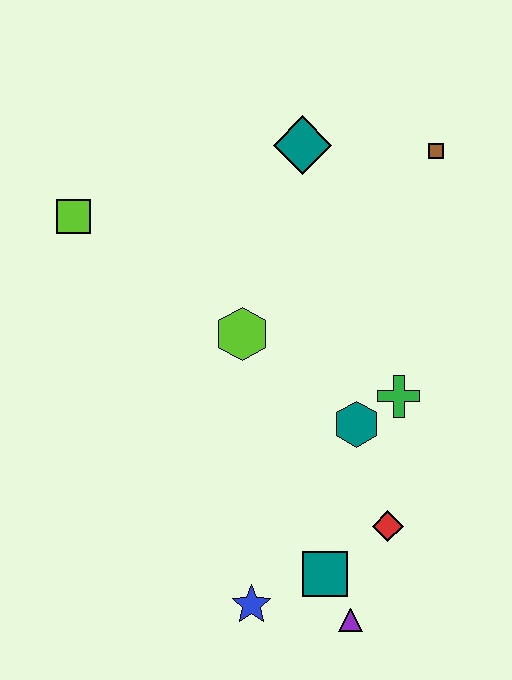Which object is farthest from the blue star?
The brown square is farthest from the blue star.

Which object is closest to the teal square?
The purple triangle is closest to the teal square.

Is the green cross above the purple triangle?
Yes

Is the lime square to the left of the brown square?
Yes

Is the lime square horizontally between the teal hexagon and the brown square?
No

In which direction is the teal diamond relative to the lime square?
The teal diamond is to the right of the lime square.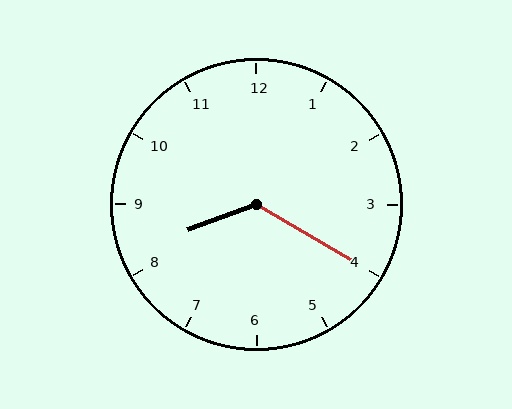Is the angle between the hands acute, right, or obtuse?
It is obtuse.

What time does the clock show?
8:20.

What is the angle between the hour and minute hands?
Approximately 130 degrees.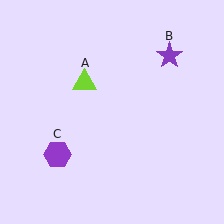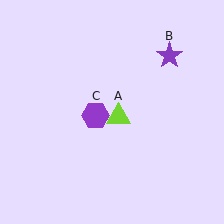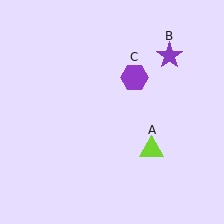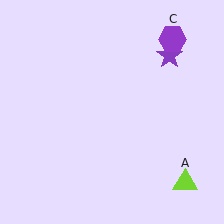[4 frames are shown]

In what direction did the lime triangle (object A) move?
The lime triangle (object A) moved down and to the right.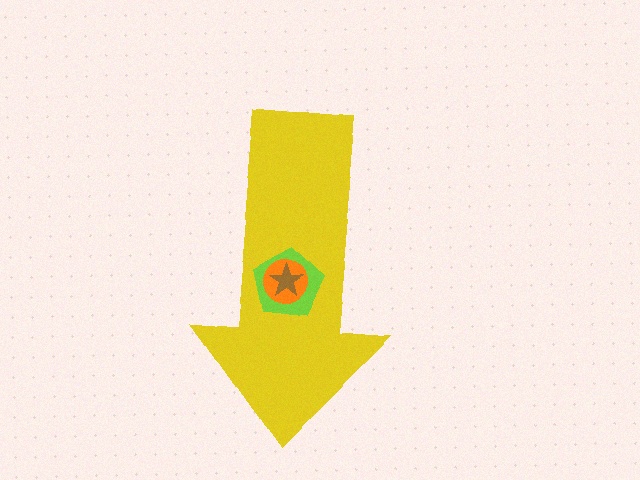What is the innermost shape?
The brown star.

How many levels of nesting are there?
4.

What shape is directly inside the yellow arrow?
The lime pentagon.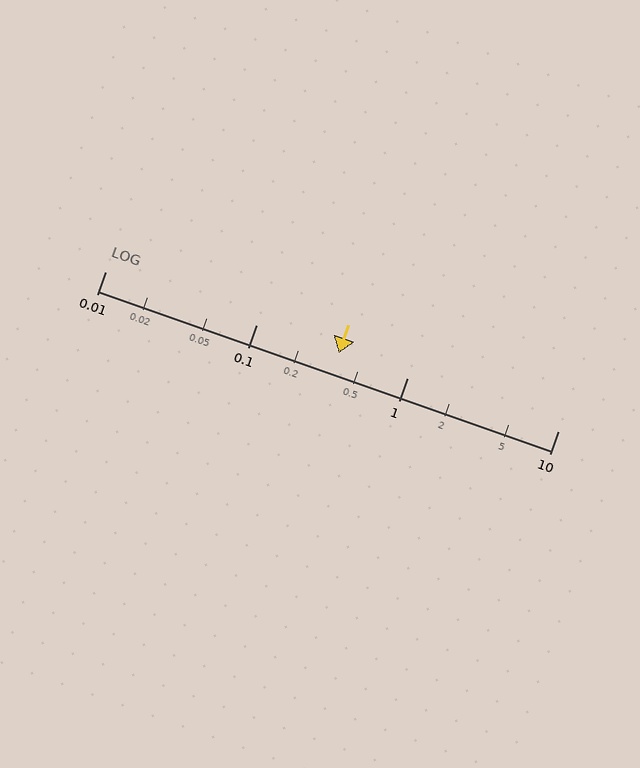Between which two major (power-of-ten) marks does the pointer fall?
The pointer is between 0.1 and 1.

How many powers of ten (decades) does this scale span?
The scale spans 3 decades, from 0.01 to 10.